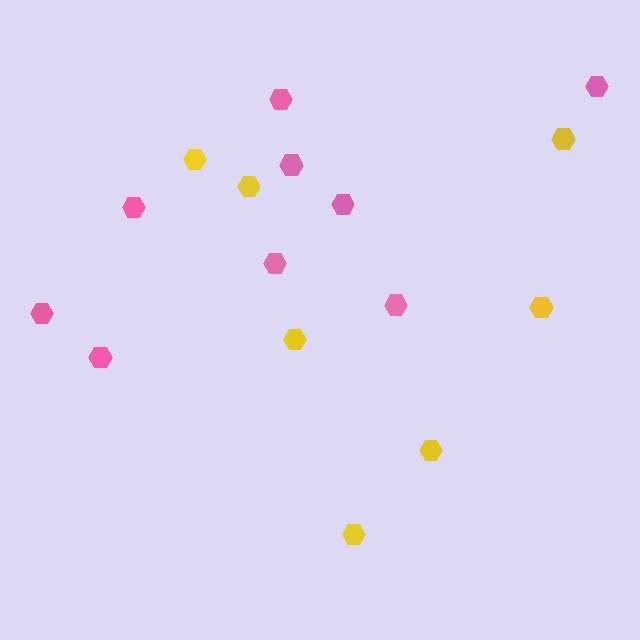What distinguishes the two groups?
There are 2 groups: one group of pink hexagons (9) and one group of yellow hexagons (7).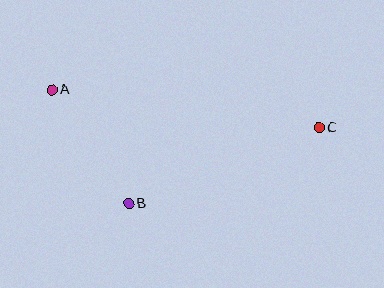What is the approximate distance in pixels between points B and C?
The distance between B and C is approximately 205 pixels.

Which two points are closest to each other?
Points A and B are closest to each other.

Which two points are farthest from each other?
Points A and C are farthest from each other.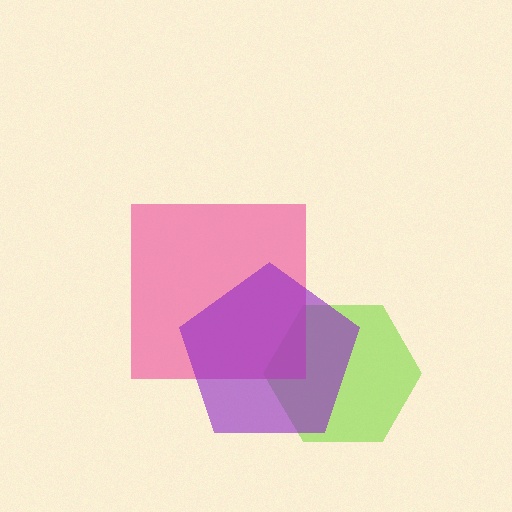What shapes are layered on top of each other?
The layered shapes are: a lime hexagon, a pink square, a purple pentagon.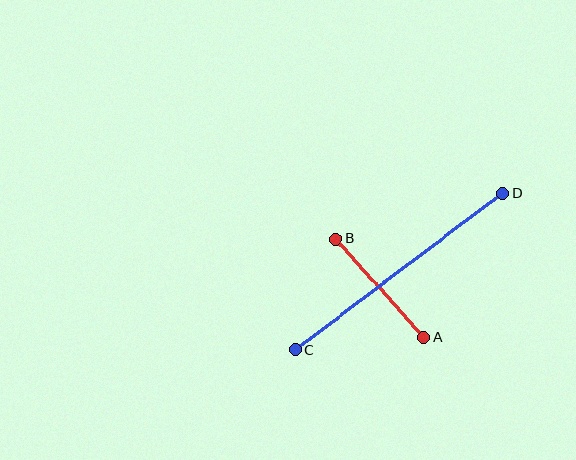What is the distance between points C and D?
The distance is approximately 259 pixels.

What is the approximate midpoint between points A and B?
The midpoint is at approximately (380, 288) pixels.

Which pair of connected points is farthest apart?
Points C and D are farthest apart.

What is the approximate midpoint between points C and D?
The midpoint is at approximately (399, 271) pixels.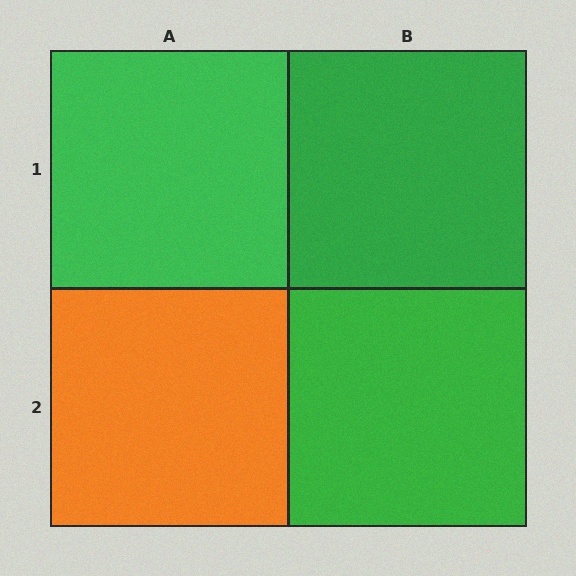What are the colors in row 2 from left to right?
Orange, green.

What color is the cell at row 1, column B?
Green.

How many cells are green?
3 cells are green.